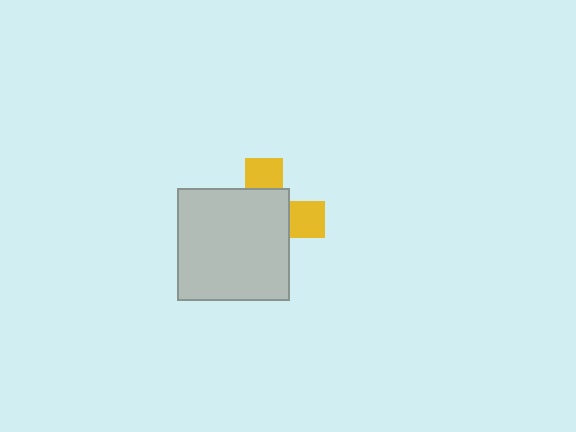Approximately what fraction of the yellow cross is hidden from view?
Roughly 69% of the yellow cross is hidden behind the light gray square.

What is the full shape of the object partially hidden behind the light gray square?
The partially hidden object is a yellow cross.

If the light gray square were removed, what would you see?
You would see the complete yellow cross.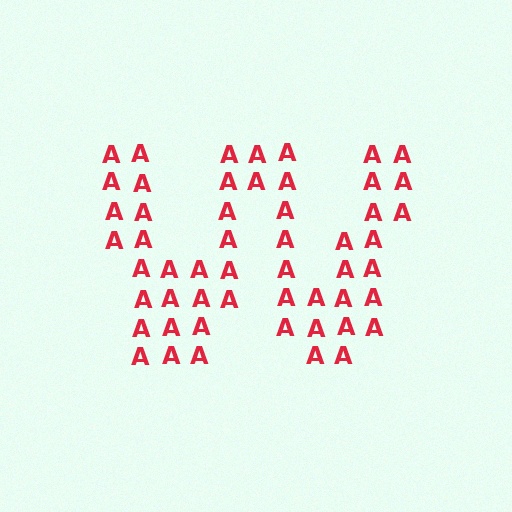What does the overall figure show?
The overall figure shows the letter W.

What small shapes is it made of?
It is made of small letter A's.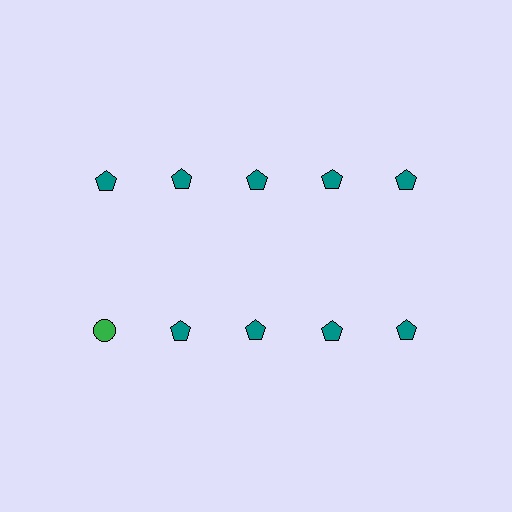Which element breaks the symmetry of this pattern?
The green circle in the second row, leftmost column breaks the symmetry. All other shapes are teal pentagons.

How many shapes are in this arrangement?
There are 10 shapes arranged in a grid pattern.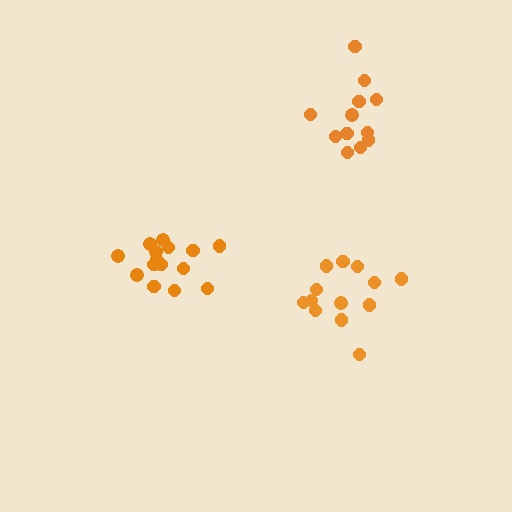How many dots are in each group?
Group 1: 15 dots, Group 2: 13 dots, Group 3: 12 dots (40 total).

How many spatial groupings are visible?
There are 3 spatial groupings.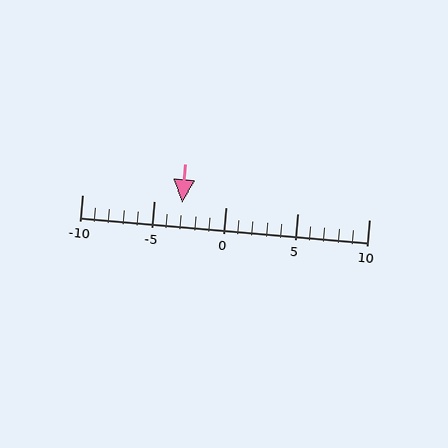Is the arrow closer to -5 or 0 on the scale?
The arrow is closer to -5.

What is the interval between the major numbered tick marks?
The major tick marks are spaced 5 units apart.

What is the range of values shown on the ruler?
The ruler shows values from -10 to 10.